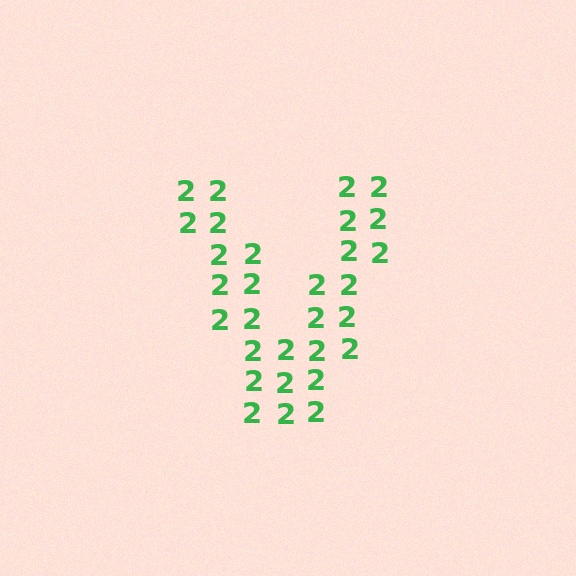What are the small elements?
The small elements are digit 2's.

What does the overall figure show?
The overall figure shows the letter V.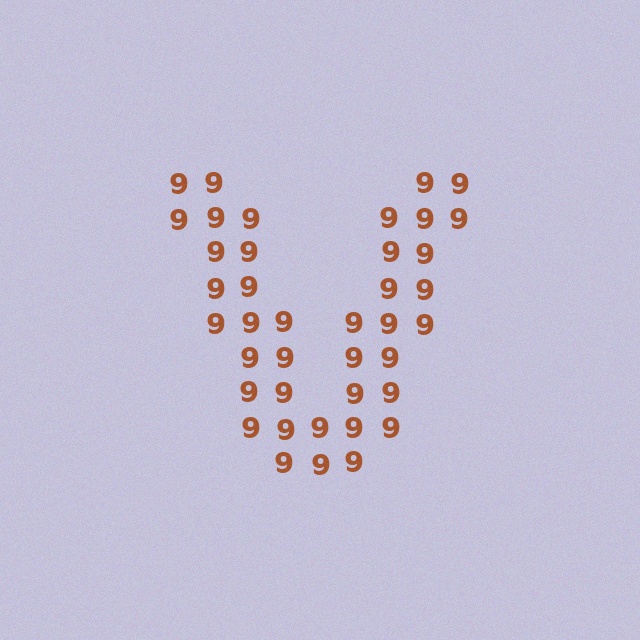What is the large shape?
The large shape is the letter V.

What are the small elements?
The small elements are digit 9's.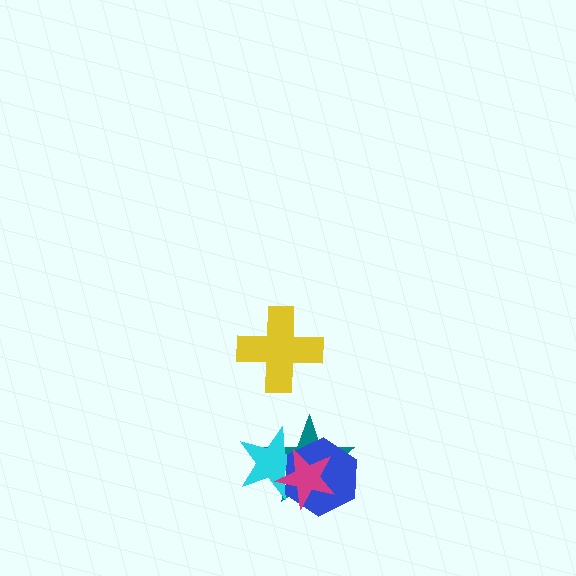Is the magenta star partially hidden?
No, no other shape covers it.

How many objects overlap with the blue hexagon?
3 objects overlap with the blue hexagon.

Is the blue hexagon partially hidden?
Yes, it is partially covered by another shape.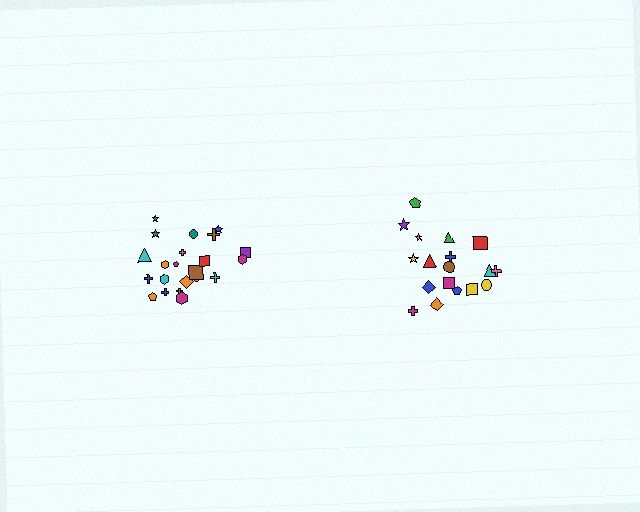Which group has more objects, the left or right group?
The left group.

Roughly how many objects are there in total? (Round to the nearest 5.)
Roughly 40 objects in total.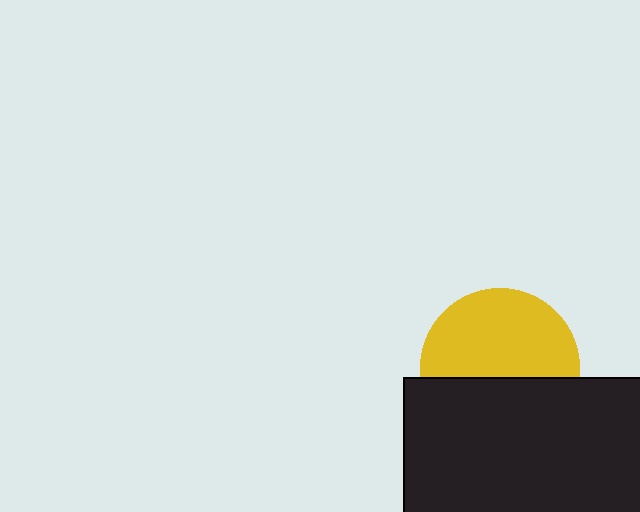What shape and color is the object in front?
The object in front is a black rectangle.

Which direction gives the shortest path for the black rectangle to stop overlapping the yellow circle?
Moving down gives the shortest separation.